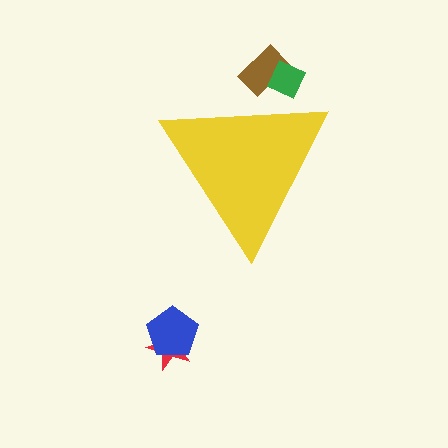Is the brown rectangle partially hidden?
Yes, the brown rectangle is partially hidden behind the yellow triangle.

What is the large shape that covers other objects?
A yellow triangle.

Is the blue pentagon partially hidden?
No, the blue pentagon is fully visible.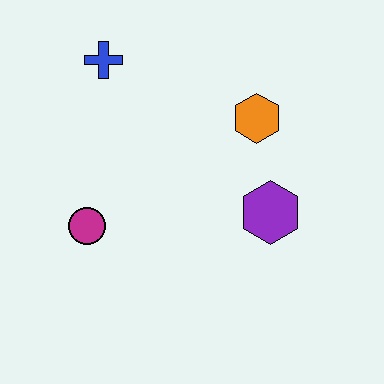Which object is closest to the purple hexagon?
The orange hexagon is closest to the purple hexagon.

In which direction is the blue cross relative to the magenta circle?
The blue cross is above the magenta circle.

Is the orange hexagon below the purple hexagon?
No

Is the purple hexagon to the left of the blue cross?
No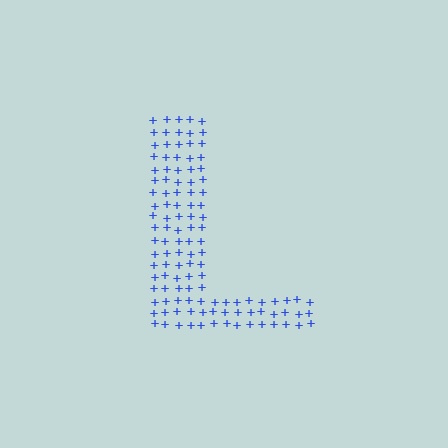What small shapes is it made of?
It is made of small plus signs.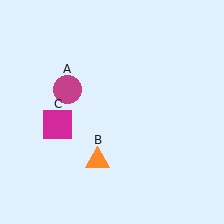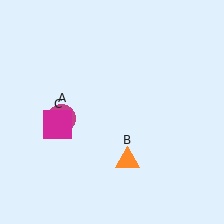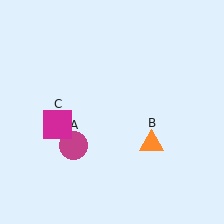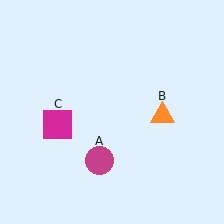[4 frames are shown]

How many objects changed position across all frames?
2 objects changed position: magenta circle (object A), orange triangle (object B).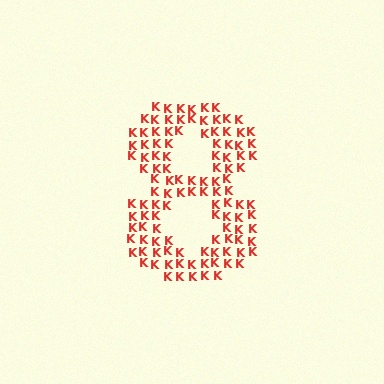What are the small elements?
The small elements are letter K's.